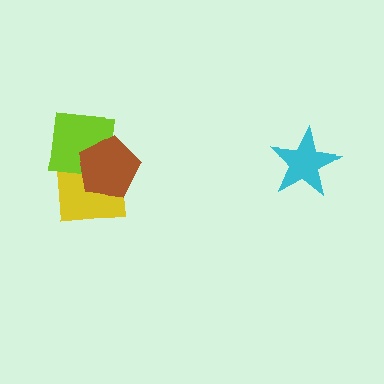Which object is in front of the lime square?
The brown pentagon is in front of the lime square.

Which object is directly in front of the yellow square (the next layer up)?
The lime square is directly in front of the yellow square.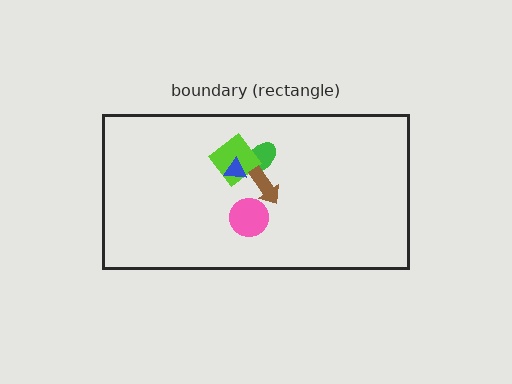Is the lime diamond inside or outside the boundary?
Inside.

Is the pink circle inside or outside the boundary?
Inside.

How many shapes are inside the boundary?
5 inside, 0 outside.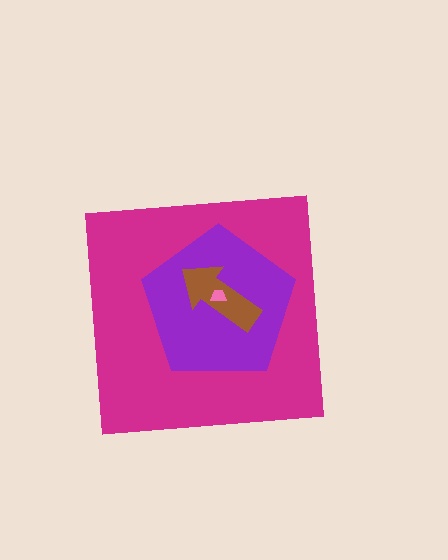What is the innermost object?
The pink trapezoid.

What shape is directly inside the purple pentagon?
The brown arrow.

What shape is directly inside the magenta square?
The purple pentagon.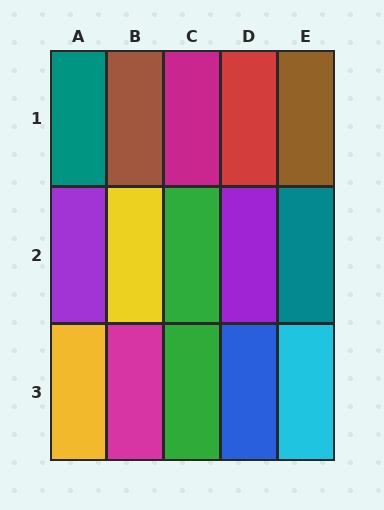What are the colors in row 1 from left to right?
Teal, brown, magenta, red, brown.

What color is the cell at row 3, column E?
Cyan.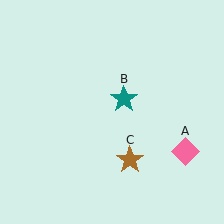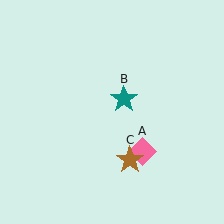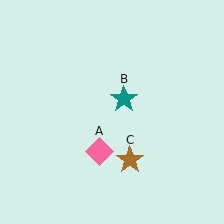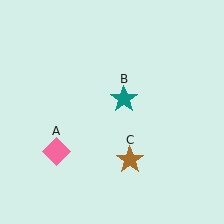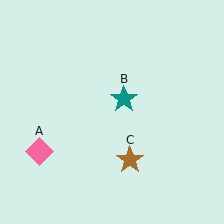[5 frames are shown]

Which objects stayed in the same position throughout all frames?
Teal star (object B) and brown star (object C) remained stationary.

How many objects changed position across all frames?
1 object changed position: pink diamond (object A).